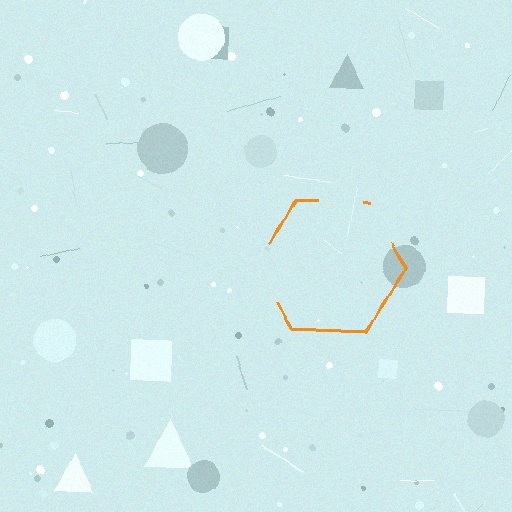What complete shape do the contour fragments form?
The contour fragments form a hexagon.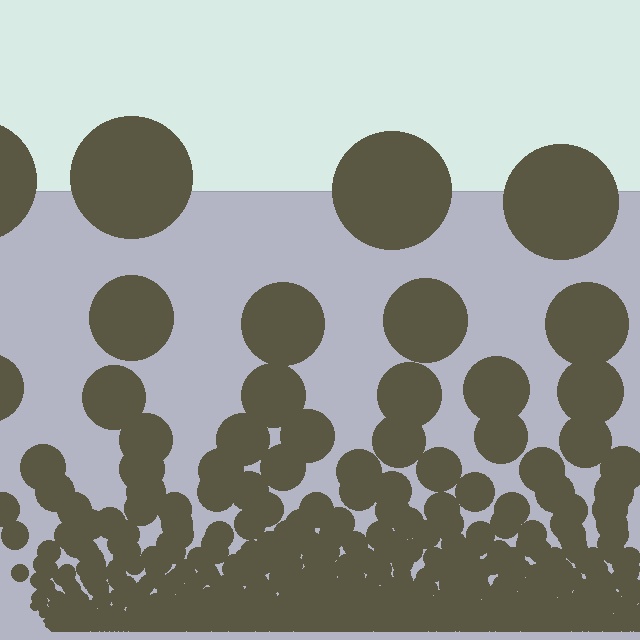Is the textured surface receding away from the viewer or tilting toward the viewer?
The surface appears to tilt toward the viewer. Texture elements get larger and sparser toward the top.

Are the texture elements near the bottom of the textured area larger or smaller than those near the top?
Smaller. The gradient is inverted — elements near the bottom are smaller and denser.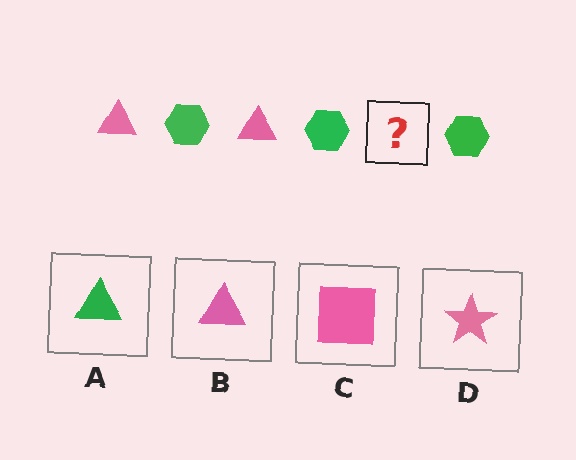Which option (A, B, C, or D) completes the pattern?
B.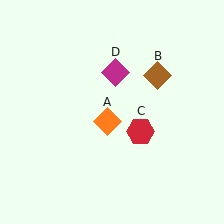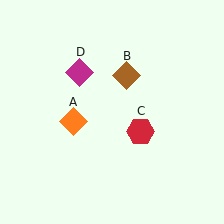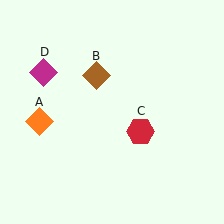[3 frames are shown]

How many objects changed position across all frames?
3 objects changed position: orange diamond (object A), brown diamond (object B), magenta diamond (object D).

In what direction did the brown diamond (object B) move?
The brown diamond (object B) moved left.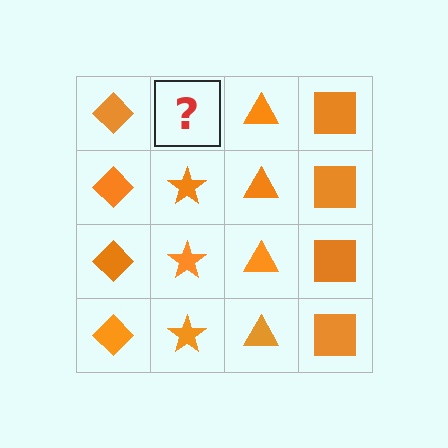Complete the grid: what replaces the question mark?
The question mark should be replaced with an orange star.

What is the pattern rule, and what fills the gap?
The rule is that each column has a consistent shape. The gap should be filled with an orange star.